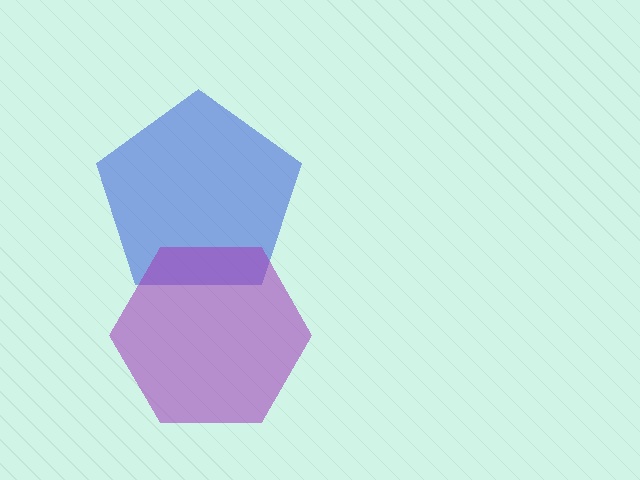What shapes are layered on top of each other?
The layered shapes are: a blue pentagon, a purple hexagon.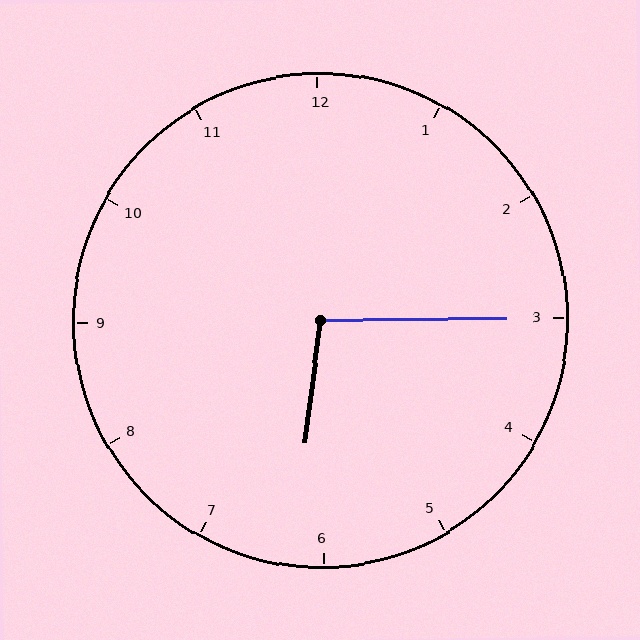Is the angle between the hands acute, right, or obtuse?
It is obtuse.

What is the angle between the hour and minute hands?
Approximately 98 degrees.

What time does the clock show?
6:15.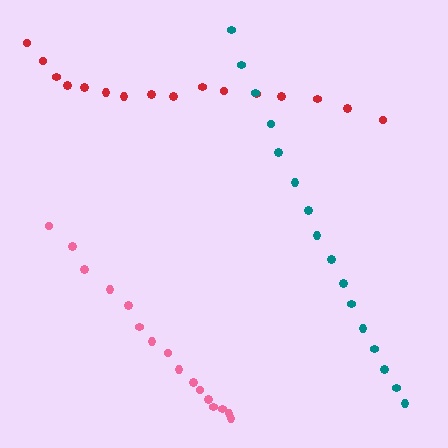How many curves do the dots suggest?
There are 3 distinct paths.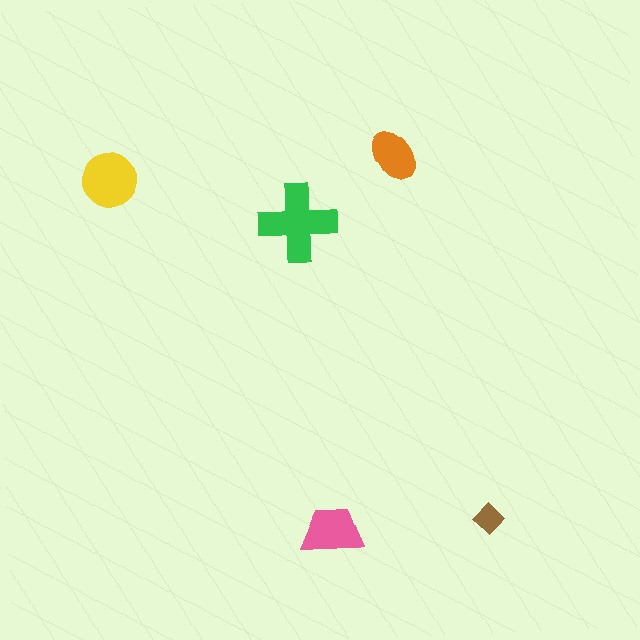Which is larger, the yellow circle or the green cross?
The green cross.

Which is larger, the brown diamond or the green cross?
The green cross.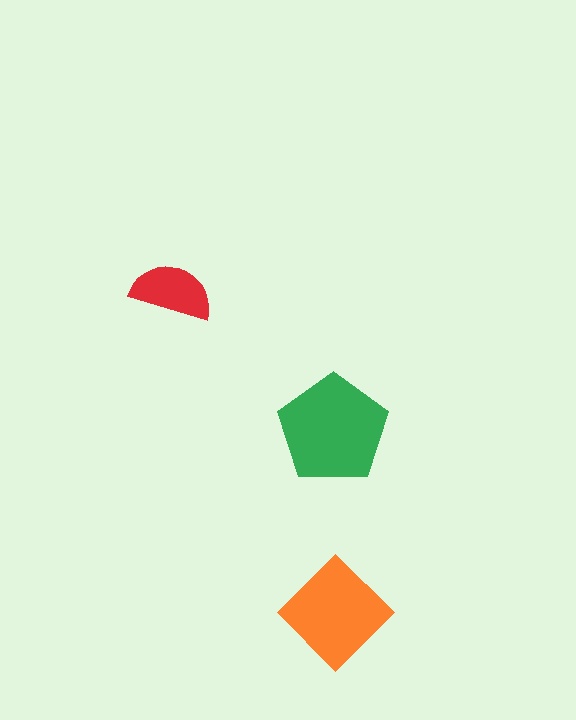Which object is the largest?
The green pentagon.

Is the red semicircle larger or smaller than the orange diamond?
Smaller.